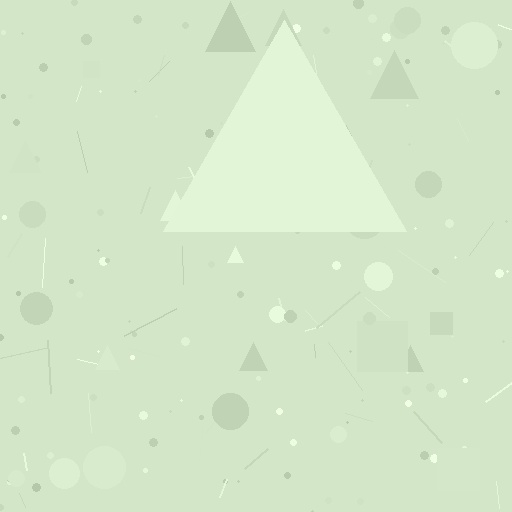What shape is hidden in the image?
A triangle is hidden in the image.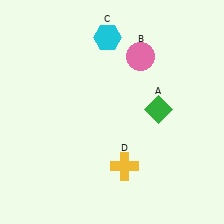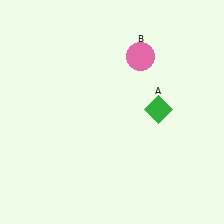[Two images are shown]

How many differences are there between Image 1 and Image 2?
There are 2 differences between the two images.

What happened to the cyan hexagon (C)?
The cyan hexagon (C) was removed in Image 2. It was in the top-left area of Image 1.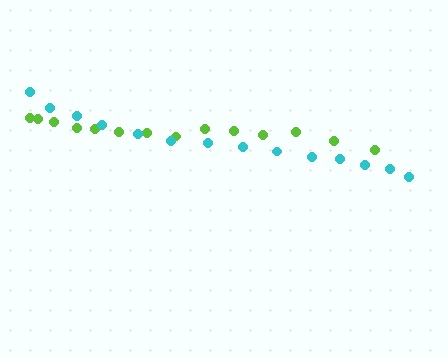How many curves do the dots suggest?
There are 2 distinct paths.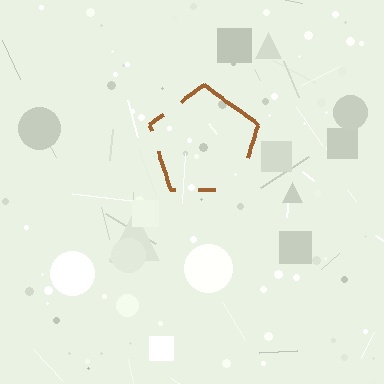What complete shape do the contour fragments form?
The contour fragments form a pentagon.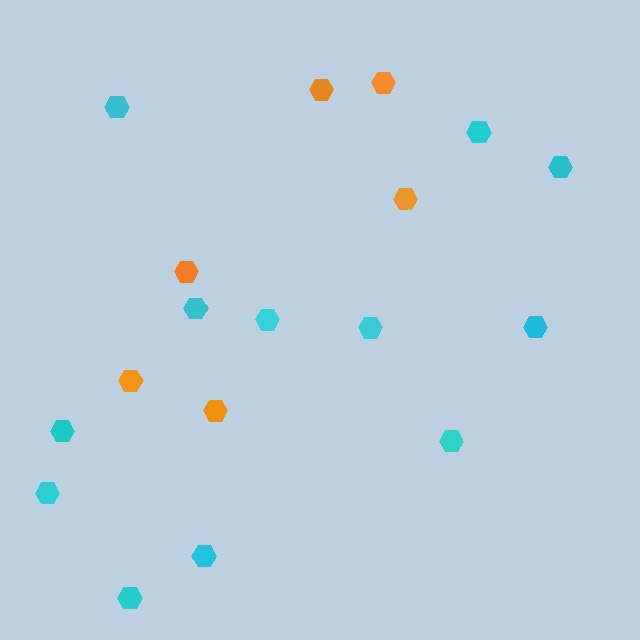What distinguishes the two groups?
There are 2 groups: one group of cyan hexagons (12) and one group of orange hexagons (6).